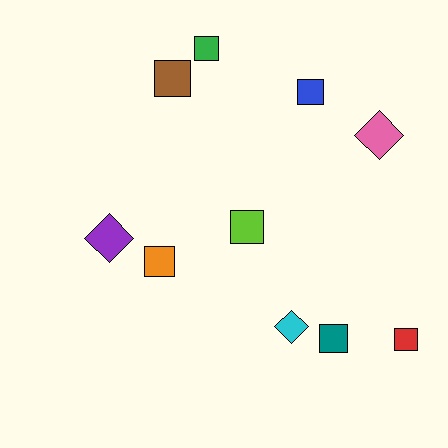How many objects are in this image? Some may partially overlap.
There are 10 objects.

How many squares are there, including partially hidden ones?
There are 7 squares.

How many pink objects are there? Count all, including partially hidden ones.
There is 1 pink object.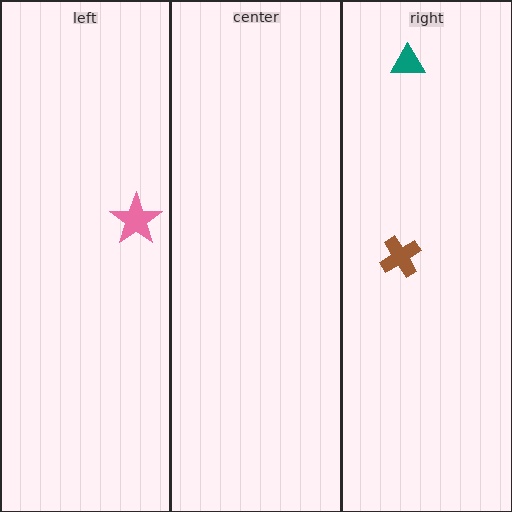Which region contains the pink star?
The left region.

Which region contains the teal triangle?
The right region.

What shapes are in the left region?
The pink star.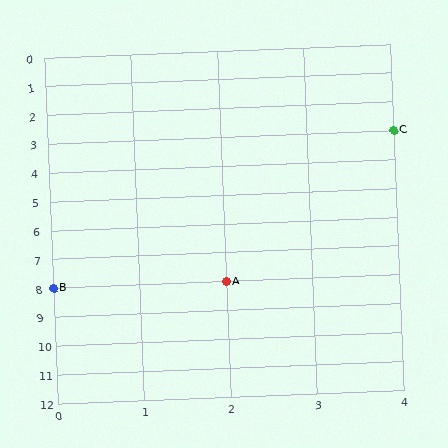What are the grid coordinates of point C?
Point C is at grid coordinates (4, 3).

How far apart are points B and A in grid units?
Points B and A are 2 columns apart.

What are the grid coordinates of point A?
Point A is at grid coordinates (2, 8).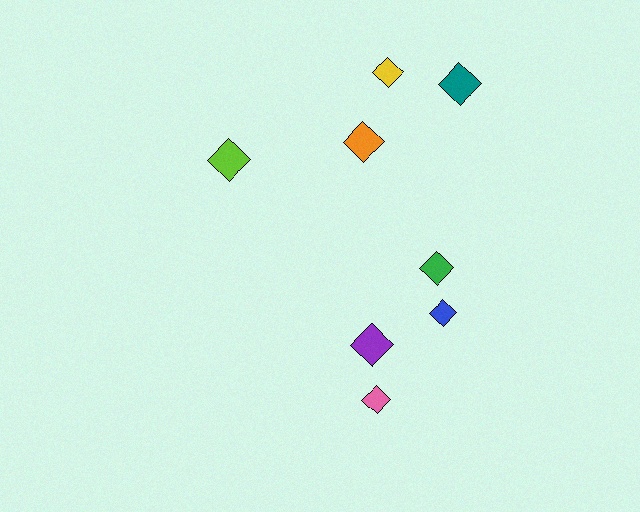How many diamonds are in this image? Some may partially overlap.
There are 8 diamonds.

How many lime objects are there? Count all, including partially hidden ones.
There is 1 lime object.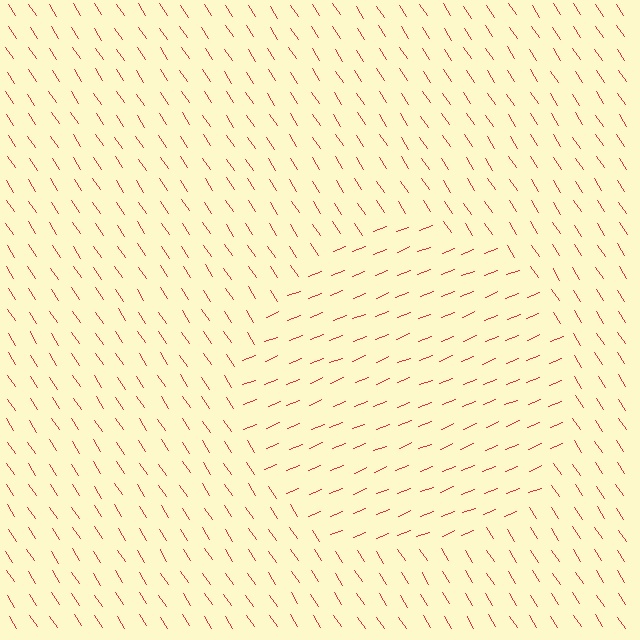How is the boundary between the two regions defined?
The boundary is defined purely by a change in line orientation (approximately 79 degrees difference). All lines are the same color and thickness.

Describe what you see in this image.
The image is filled with small red line segments. A circle region in the image has lines oriented differently from the surrounding lines, creating a visible texture boundary.